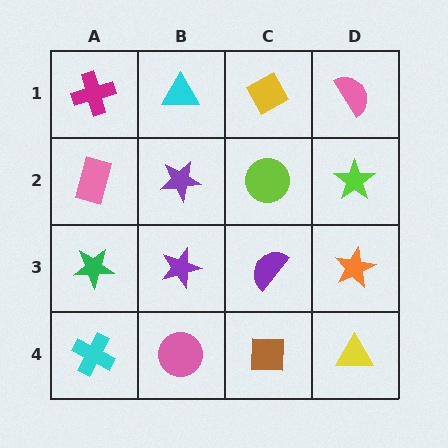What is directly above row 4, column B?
A purple star.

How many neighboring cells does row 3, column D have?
3.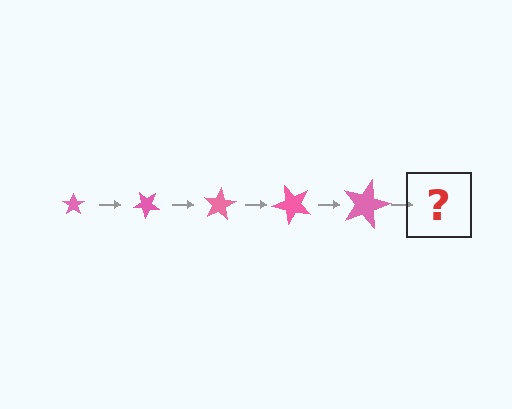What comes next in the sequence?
The next element should be a star, larger than the previous one and rotated 200 degrees from the start.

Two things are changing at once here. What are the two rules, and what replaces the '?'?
The two rules are that the star grows larger each step and it rotates 40 degrees each step. The '?' should be a star, larger than the previous one and rotated 200 degrees from the start.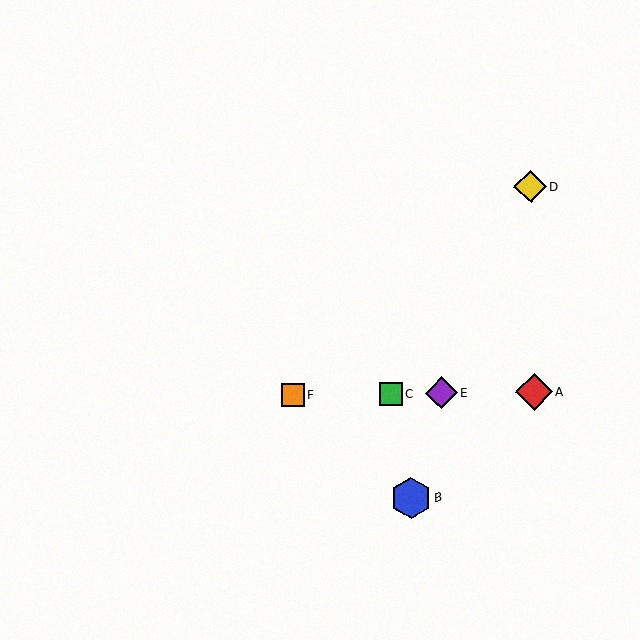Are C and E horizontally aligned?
Yes, both are at y≈394.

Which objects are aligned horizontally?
Objects A, C, E, F are aligned horizontally.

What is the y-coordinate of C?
Object C is at y≈394.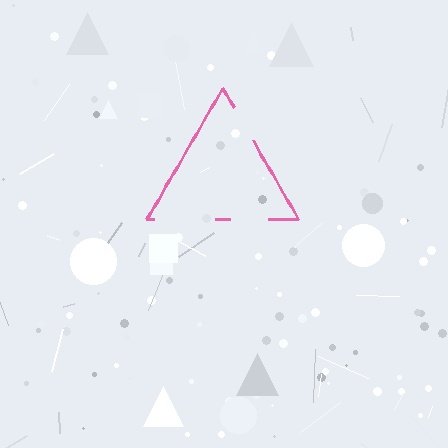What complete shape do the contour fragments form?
The contour fragments form a triangle.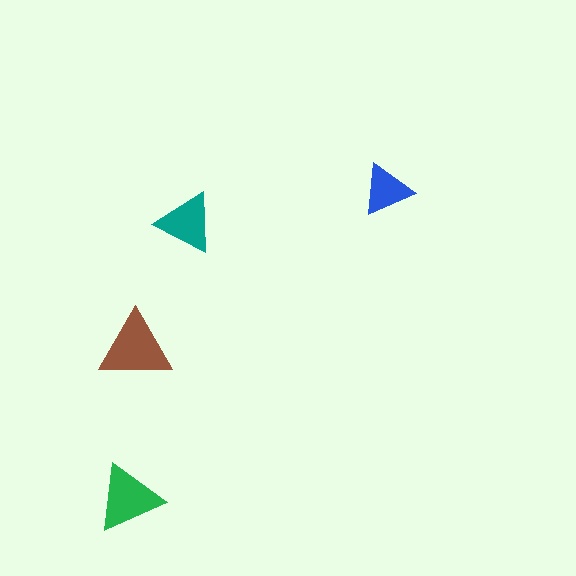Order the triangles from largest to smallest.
the brown one, the green one, the teal one, the blue one.